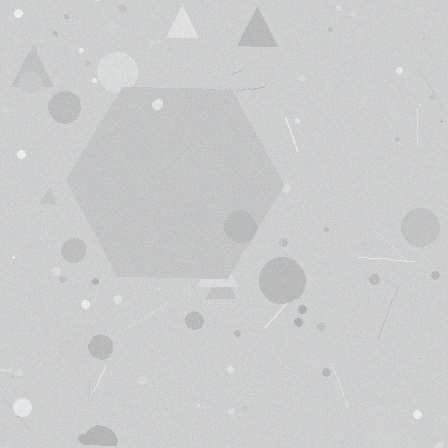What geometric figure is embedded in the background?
A hexagon is embedded in the background.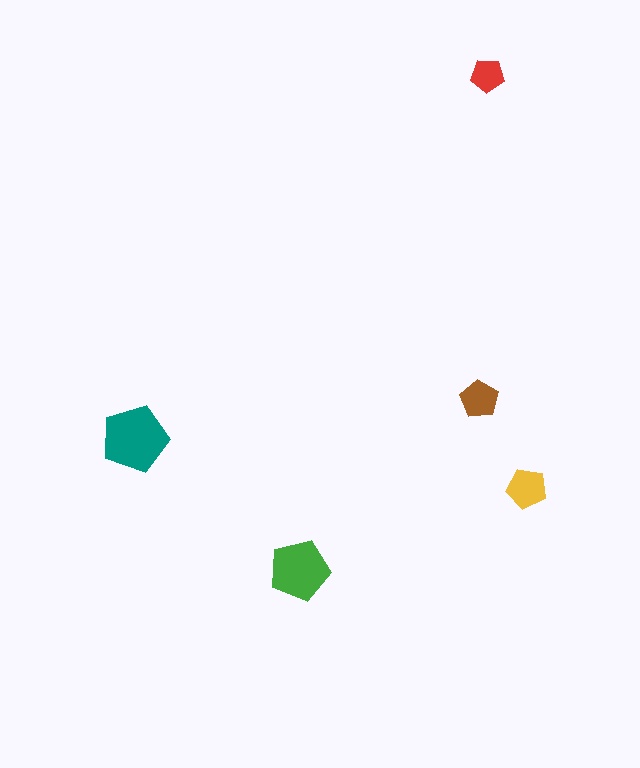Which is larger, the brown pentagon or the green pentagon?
The green one.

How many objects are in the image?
There are 5 objects in the image.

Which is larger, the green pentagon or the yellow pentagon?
The green one.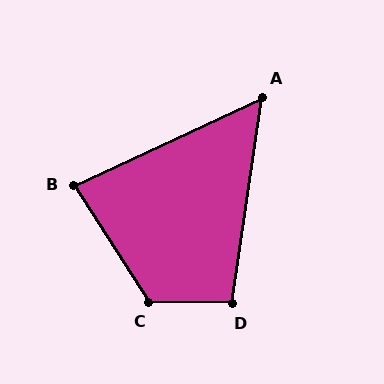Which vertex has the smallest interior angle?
A, at approximately 56 degrees.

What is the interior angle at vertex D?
Approximately 98 degrees (obtuse).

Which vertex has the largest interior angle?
C, at approximately 124 degrees.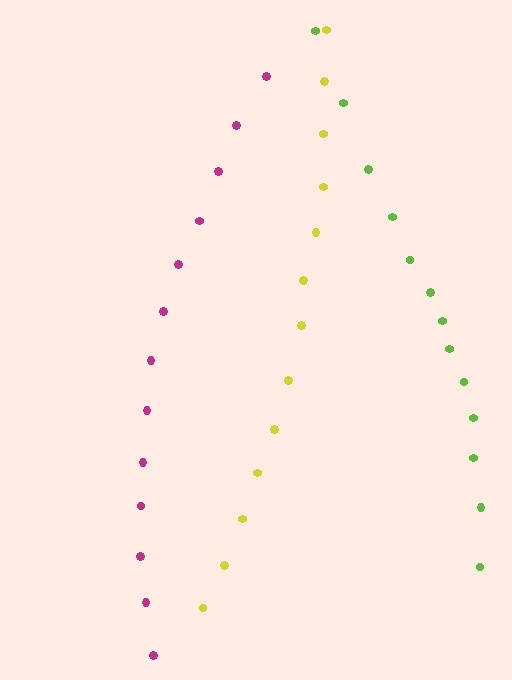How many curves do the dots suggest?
There are 3 distinct paths.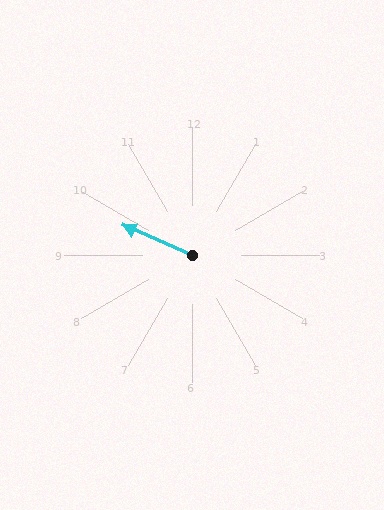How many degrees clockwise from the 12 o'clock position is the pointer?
Approximately 294 degrees.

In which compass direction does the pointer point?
Northwest.